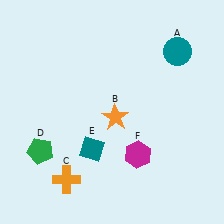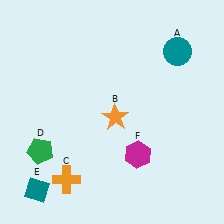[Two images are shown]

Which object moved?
The teal diamond (E) moved left.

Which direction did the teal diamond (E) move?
The teal diamond (E) moved left.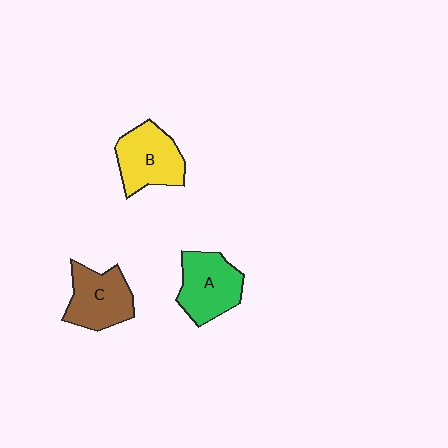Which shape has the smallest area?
Shape C (brown).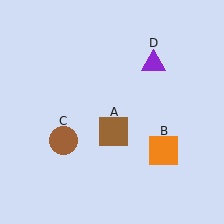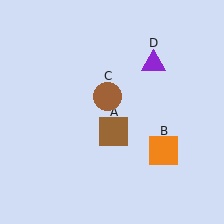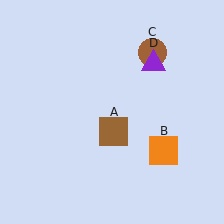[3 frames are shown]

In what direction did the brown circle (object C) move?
The brown circle (object C) moved up and to the right.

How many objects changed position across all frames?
1 object changed position: brown circle (object C).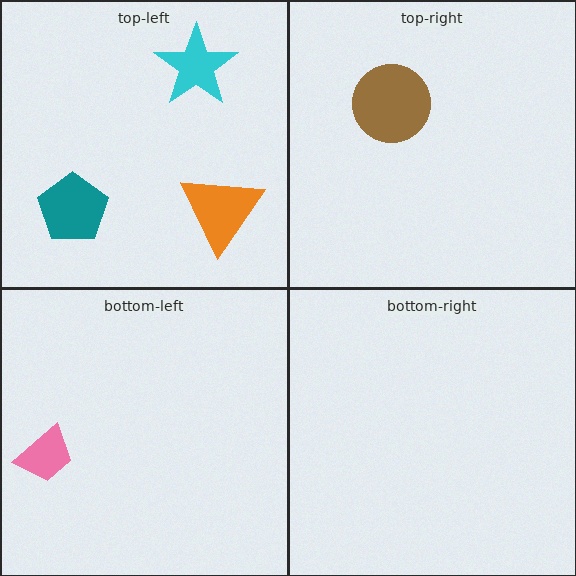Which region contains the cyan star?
The top-left region.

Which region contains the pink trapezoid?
The bottom-left region.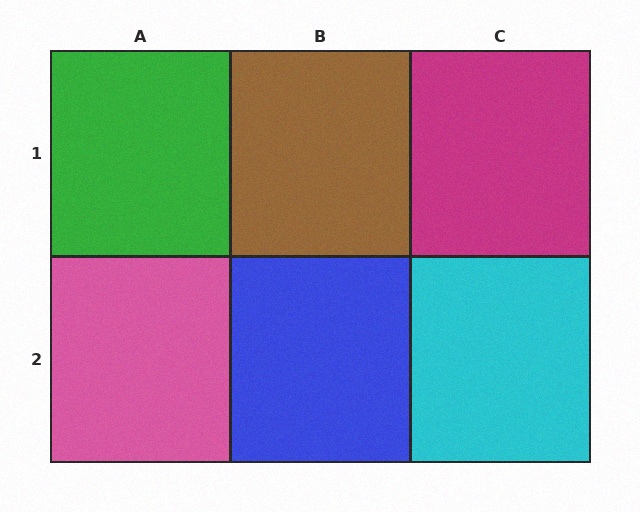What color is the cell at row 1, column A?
Green.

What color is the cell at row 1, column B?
Brown.